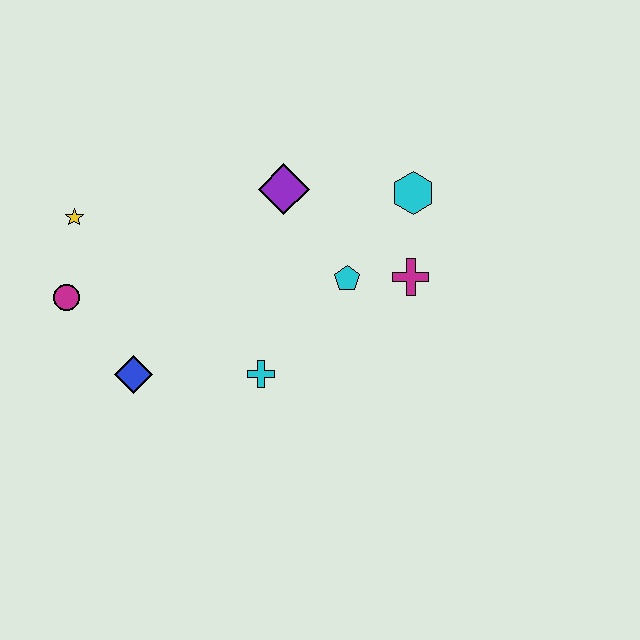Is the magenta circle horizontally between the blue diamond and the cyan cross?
No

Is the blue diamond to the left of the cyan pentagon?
Yes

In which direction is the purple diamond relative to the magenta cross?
The purple diamond is to the left of the magenta cross.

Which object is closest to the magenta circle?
The yellow star is closest to the magenta circle.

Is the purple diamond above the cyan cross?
Yes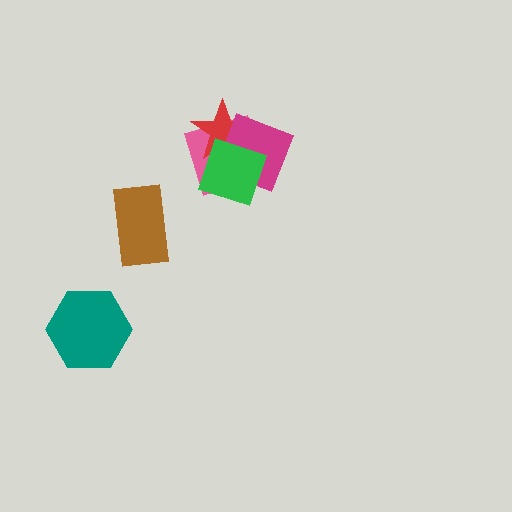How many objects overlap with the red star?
3 objects overlap with the red star.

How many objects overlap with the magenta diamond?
3 objects overlap with the magenta diamond.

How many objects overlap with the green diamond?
3 objects overlap with the green diamond.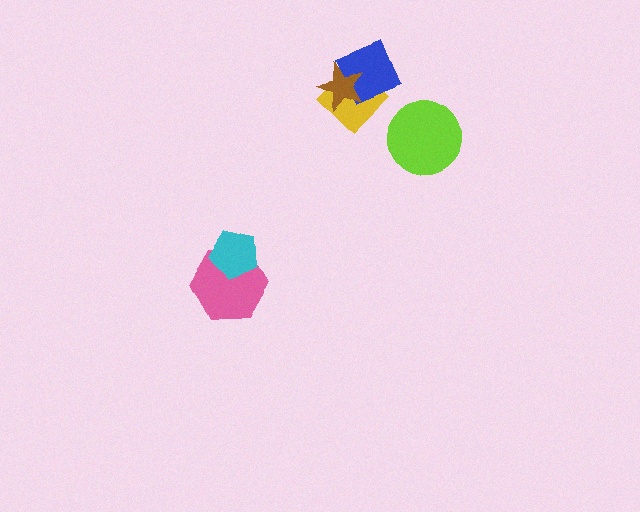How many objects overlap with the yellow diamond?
2 objects overlap with the yellow diamond.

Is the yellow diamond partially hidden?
Yes, it is partially covered by another shape.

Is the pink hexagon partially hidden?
Yes, it is partially covered by another shape.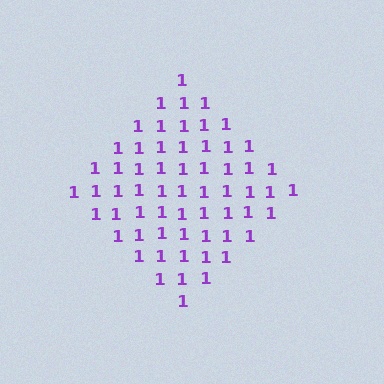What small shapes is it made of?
It is made of small digit 1's.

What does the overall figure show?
The overall figure shows a diamond.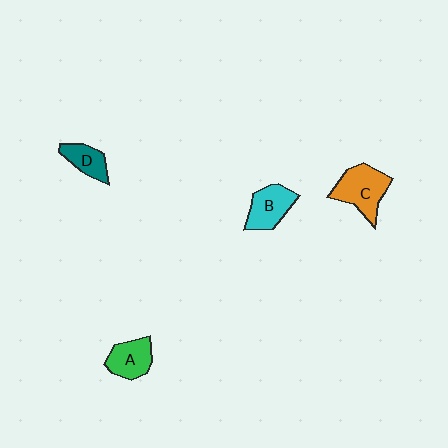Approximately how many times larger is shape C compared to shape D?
Approximately 1.8 times.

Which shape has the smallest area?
Shape D (teal).